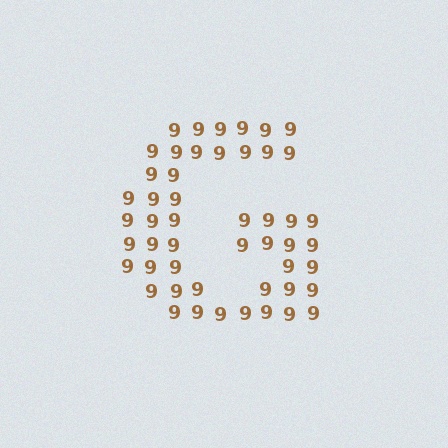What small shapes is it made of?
It is made of small digit 9's.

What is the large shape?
The large shape is the letter G.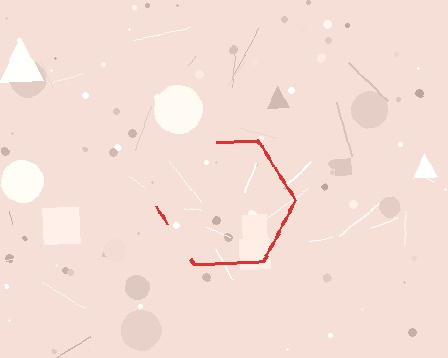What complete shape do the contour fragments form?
The contour fragments form a hexagon.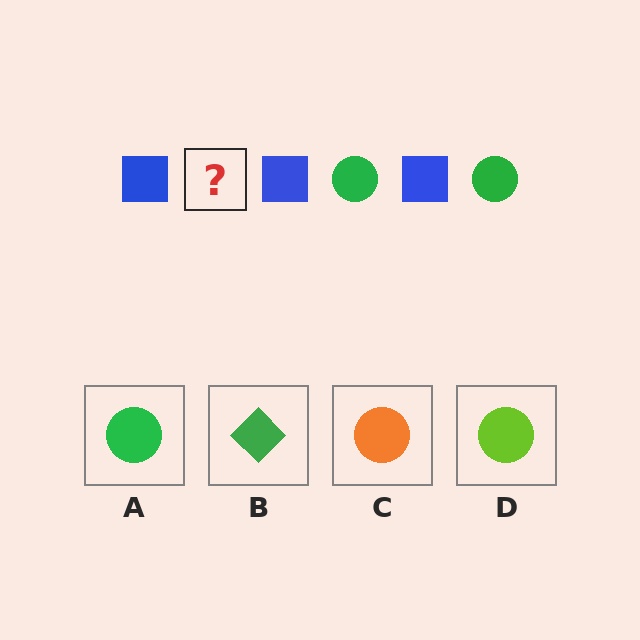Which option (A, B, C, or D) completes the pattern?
A.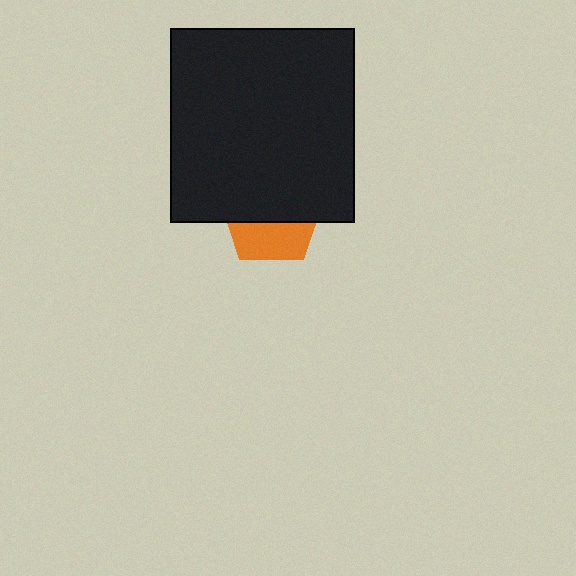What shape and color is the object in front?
The object in front is a black rectangle.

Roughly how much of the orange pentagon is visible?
A small part of it is visible (roughly 38%).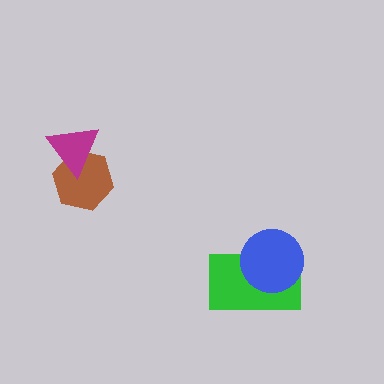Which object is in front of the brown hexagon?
The magenta triangle is in front of the brown hexagon.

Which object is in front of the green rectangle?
The blue circle is in front of the green rectangle.